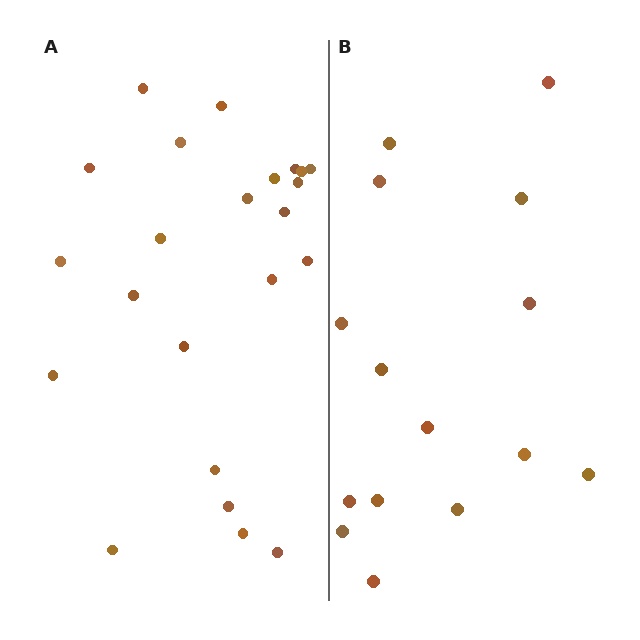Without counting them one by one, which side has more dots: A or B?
Region A (the left region) has more dots.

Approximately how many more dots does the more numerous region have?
Region A has roughly 8 or so more dots than region B.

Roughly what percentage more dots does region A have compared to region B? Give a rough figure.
About 55% more.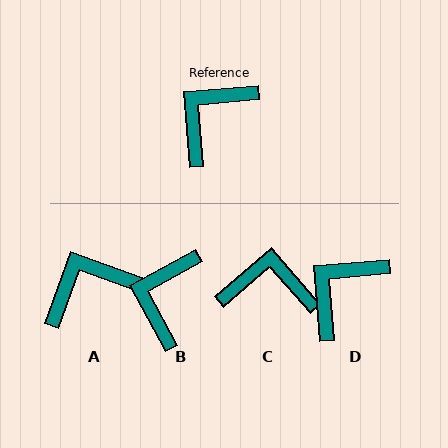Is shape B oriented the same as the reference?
No, it is off by about 24 degrees.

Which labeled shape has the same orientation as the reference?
D.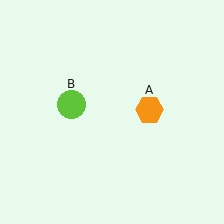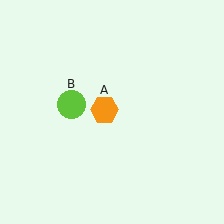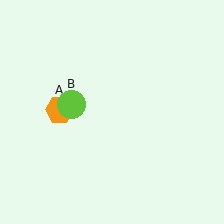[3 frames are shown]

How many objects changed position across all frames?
1 object changed position: orange hexagon (object A).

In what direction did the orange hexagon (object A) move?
The orange hexagon (object A) moved left.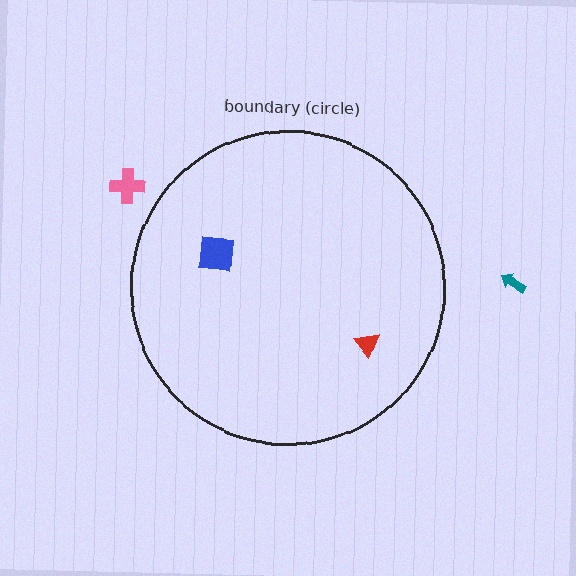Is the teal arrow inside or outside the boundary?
Outside.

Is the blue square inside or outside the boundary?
Inside.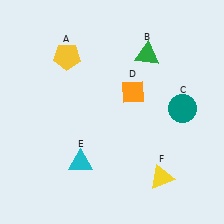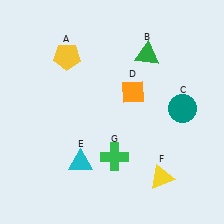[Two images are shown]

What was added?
A green cross (G) was added in Image 2.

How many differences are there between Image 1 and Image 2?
There is 1 difference between the two images.